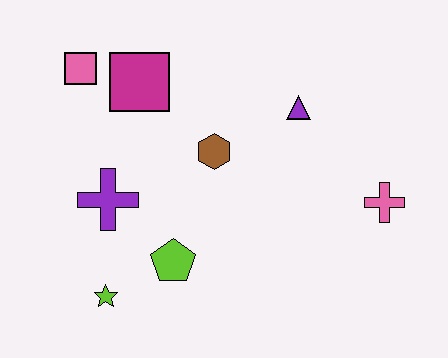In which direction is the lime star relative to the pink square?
The lime star is below the pink square.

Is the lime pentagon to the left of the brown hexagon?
Yes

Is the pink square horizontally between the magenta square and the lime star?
No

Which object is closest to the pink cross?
The purple triangle is closest to the pink cross.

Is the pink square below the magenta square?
No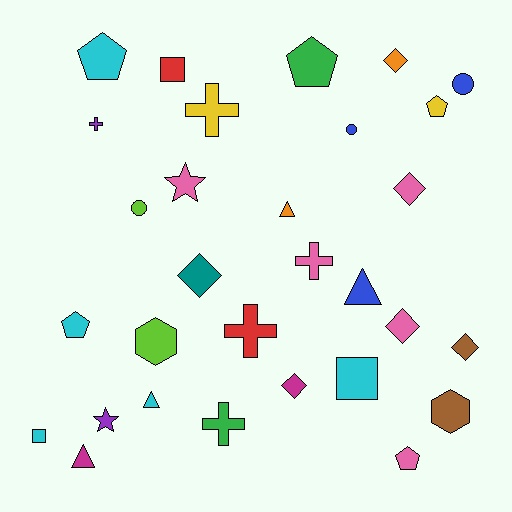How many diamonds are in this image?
There are 6 diamonds.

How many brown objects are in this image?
There are 2 brown objects.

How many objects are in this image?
There are 30 objects.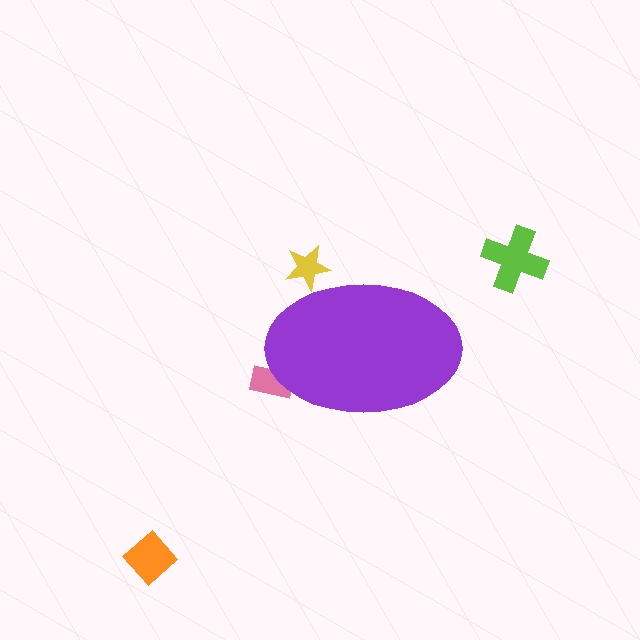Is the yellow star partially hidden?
Yes, the yellow star is partially hidden behind the purple ellipse.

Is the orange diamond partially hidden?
No, the orange diamond is fully visible.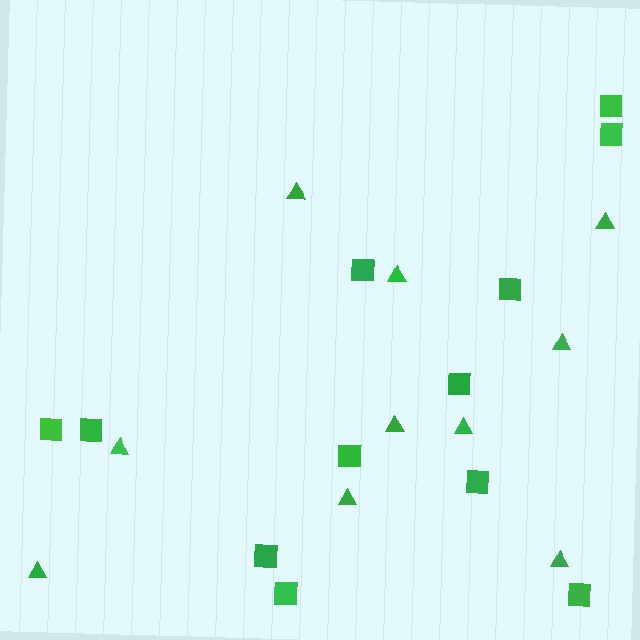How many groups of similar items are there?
There are 2 groups: one group of squares (12) and one group of triangles (10).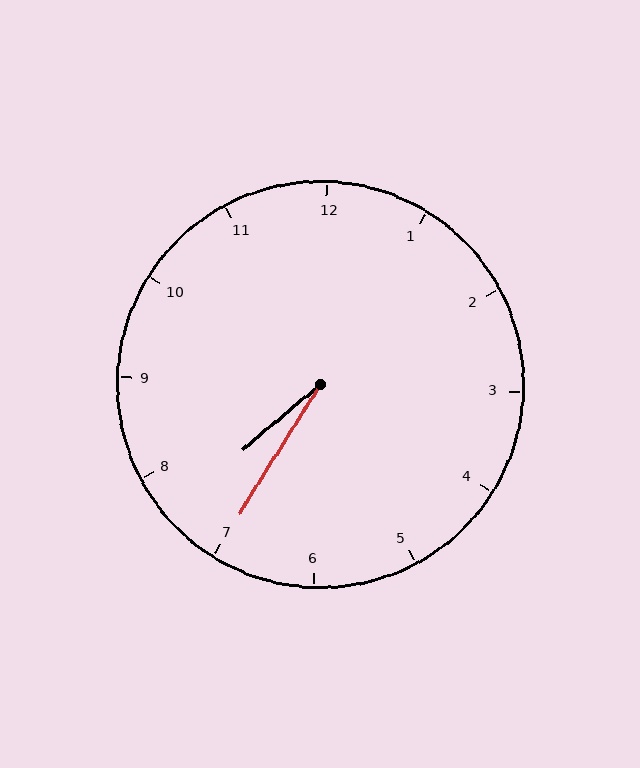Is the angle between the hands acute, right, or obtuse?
It is acute.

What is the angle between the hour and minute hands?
Approximately 18 degrees.